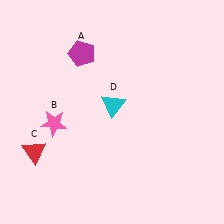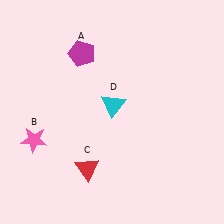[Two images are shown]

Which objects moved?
The objects that moved are: the pink star (B), the red triangle (C).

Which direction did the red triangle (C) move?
The red triangle (C) moved right.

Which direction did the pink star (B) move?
The pink star (B) moved left.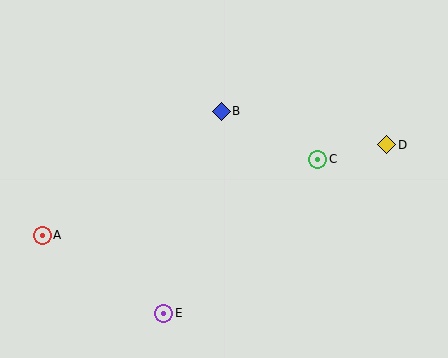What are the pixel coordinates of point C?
Point C is at (318, 159).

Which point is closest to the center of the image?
Point B at (221, 111) is closest to the center.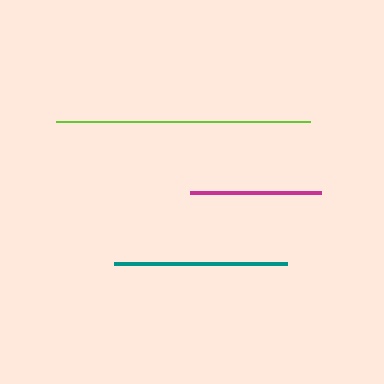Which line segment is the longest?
The lime line is the longest at approximately 254 pixels.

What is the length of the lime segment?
The lime segment is approximately 254 pixels long.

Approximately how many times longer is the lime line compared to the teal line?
The lime line is approximately 1.5 times the length of the teal line.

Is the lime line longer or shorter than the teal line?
The lime line is longer than the teal line.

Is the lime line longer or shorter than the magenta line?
The lime line is longer than the magenta line.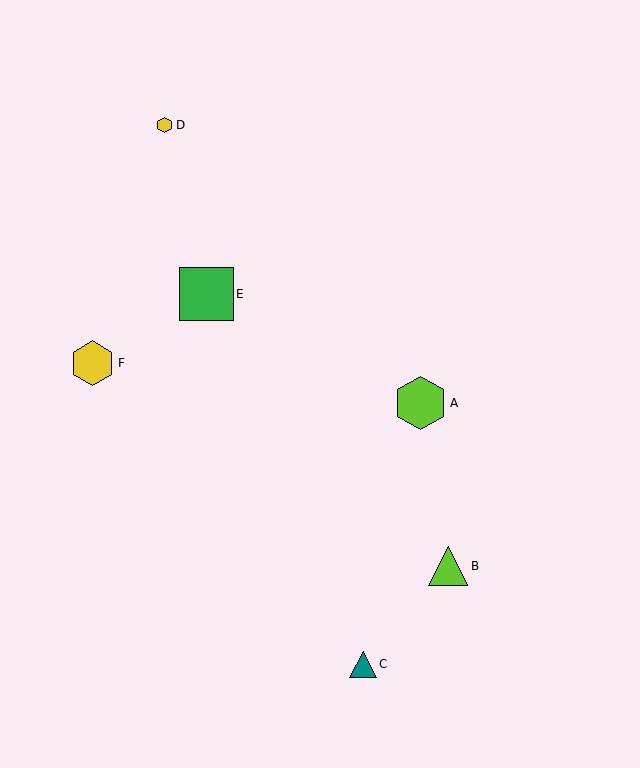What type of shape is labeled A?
Shape A is a lime hexagon.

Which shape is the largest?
The lime hexagon (labeled A) is the largest.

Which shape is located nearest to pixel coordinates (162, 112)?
The yellow hexagon (labeled D) at (165, 125) is nearest to that location.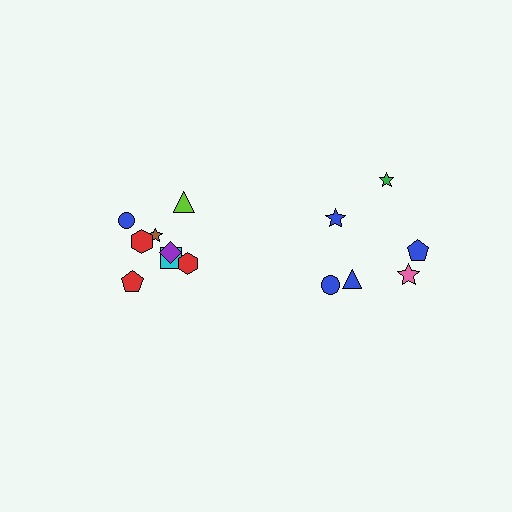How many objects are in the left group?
There are 8 objects.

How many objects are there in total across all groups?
There are 14 objects.